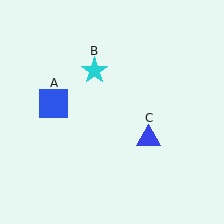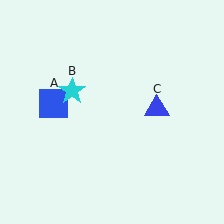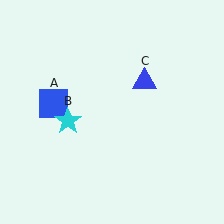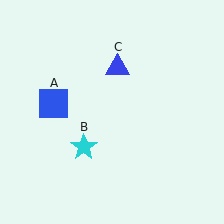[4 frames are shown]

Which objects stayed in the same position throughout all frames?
Blue square (object A) remained stationary.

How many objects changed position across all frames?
2 objects changed position: cyan star (object B), blue triangle (object C).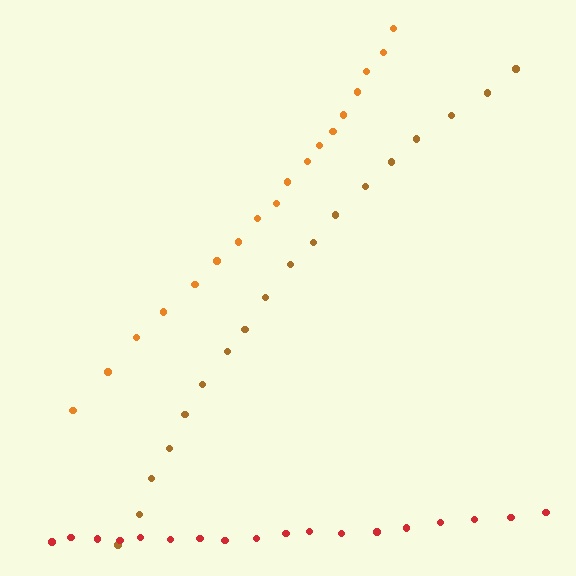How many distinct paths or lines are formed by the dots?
There are 3 distinct paths.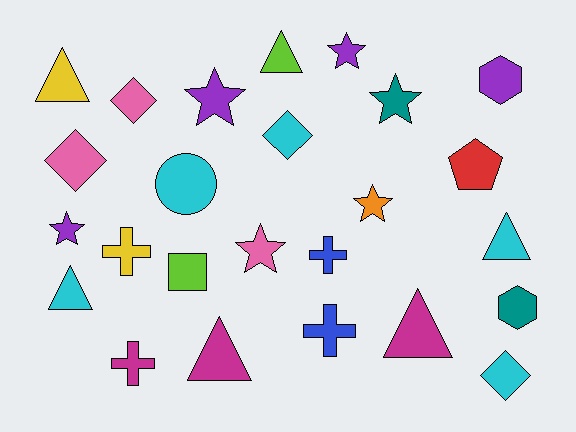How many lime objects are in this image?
There are 2 lime objects.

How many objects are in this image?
There are 25 objects.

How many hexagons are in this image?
There are 2 hexagons.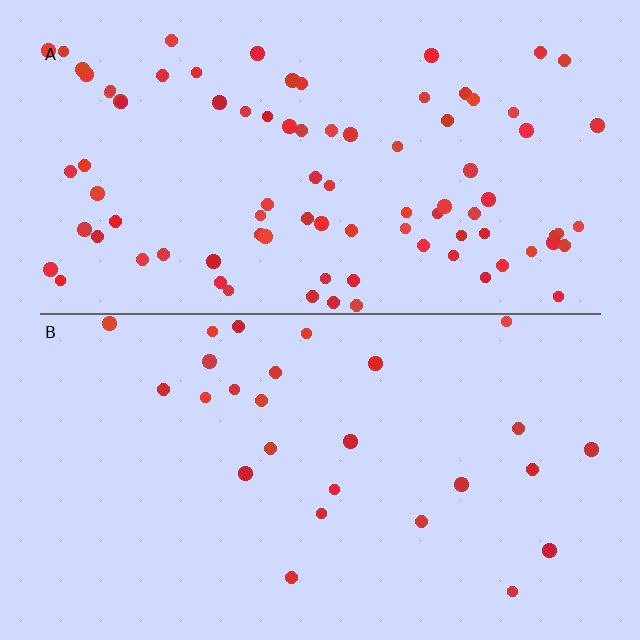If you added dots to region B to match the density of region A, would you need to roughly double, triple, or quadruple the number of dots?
Approximately triple.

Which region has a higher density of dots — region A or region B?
A (the top).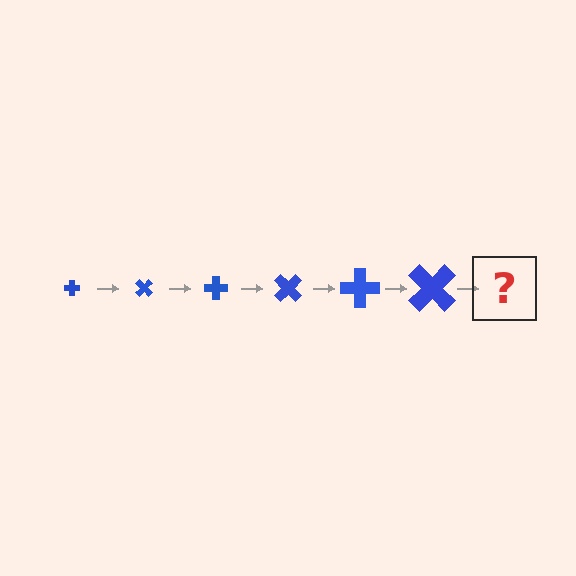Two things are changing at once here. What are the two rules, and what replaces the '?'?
The two rules are that the cross grows larger each step and it rotates 45 degrees each step. The '?' should be a cross, larger than the previous one and rotated 270 degrees from the start.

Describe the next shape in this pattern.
It should be a cross, larger than the previous one and rotated 270 degrees from the start.